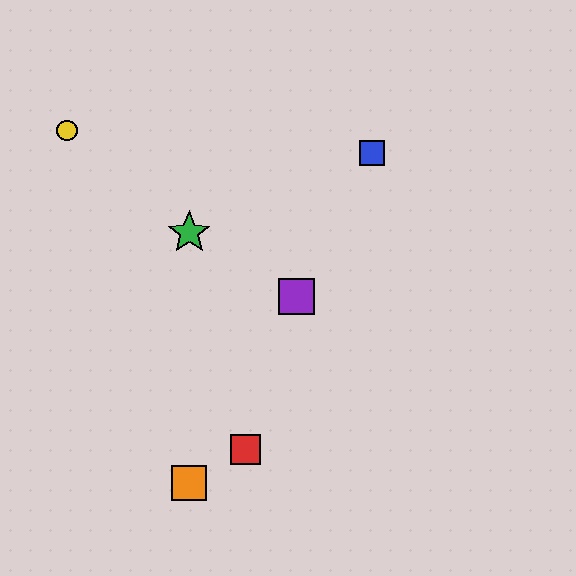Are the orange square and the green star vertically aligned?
Yes, both are at x≈189.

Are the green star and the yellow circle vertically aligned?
No, the green star is at x≈189 and the yellow circle is at x≈67.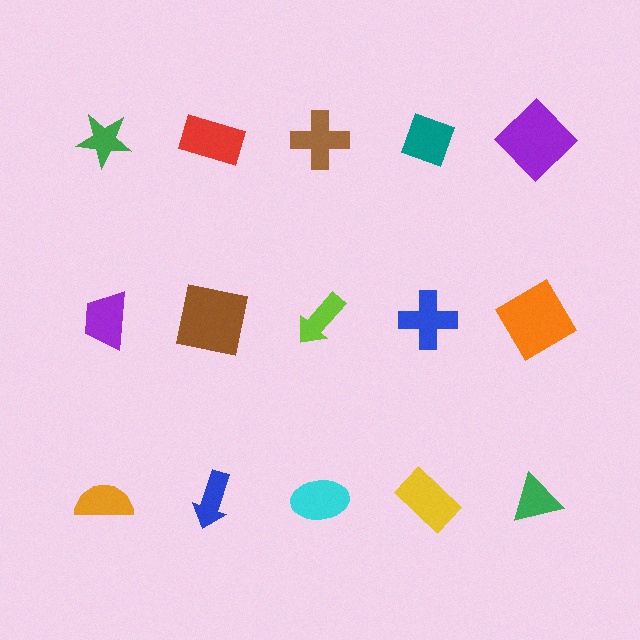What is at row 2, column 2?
A brown square.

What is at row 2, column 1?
A purple trapezoid.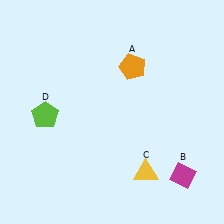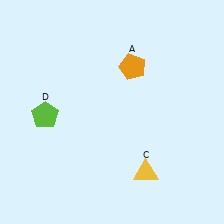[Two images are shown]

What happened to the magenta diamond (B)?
The magenta diamond (B) was removed in Image 2. It was in the bottom-right area of Image 1.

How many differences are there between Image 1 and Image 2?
There is 1 difference between the two images.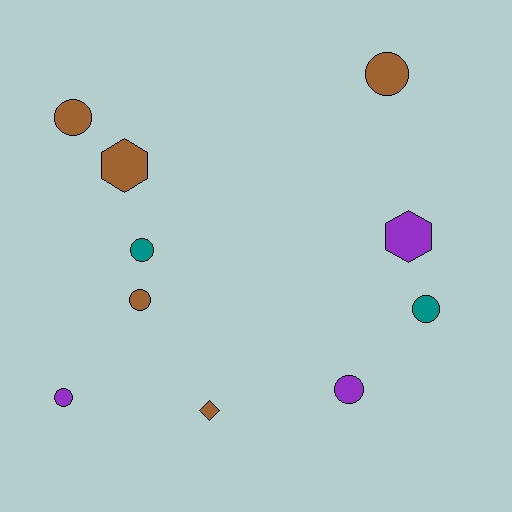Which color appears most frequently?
Brown, with 5 objects.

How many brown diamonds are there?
There is 1 brown diamond.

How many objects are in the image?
There are 10 objects.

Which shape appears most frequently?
Circle, with 7 objects.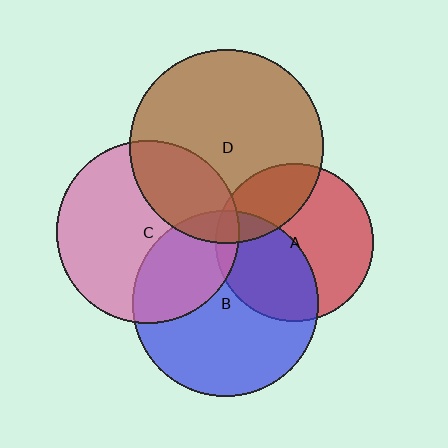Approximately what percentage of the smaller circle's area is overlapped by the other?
Approximately 30%.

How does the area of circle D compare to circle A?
Approximately 1.5 times.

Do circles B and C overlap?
Yes.